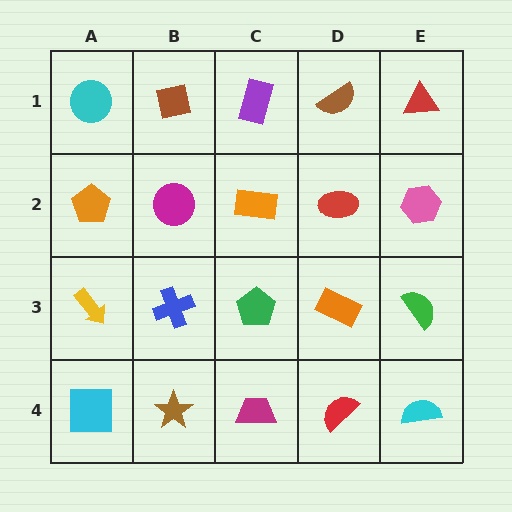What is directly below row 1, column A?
An orange pentagon.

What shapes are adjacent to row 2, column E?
A red triangle (row 1, column E), a green semicircle (row 3, column E), a red ellipse (row 2, column D).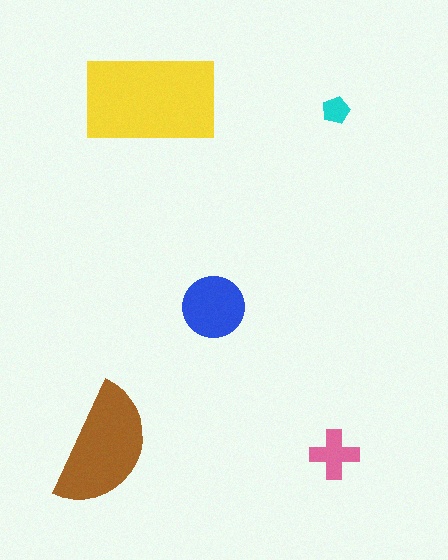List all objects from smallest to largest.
The cyan pentagon, the pink cross, the blue circle, the brown semicircle, the yellow rectangle.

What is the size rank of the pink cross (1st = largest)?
4th.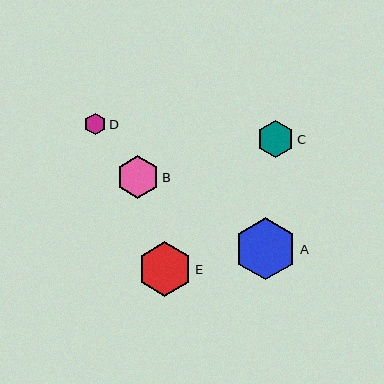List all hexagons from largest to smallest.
From largest to smallest: A, E, B, C, D.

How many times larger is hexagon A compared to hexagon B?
Hexagon A is approximately 1.5 times the size of hexagon B.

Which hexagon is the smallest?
Hexagon D is the smallest with a size of approximately 22 pixels.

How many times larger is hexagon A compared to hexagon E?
Hexagon A is approximately 1.1 times the size of hexagon E.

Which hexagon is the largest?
Hexagon A is the largest with a size of approximately 63 pixels.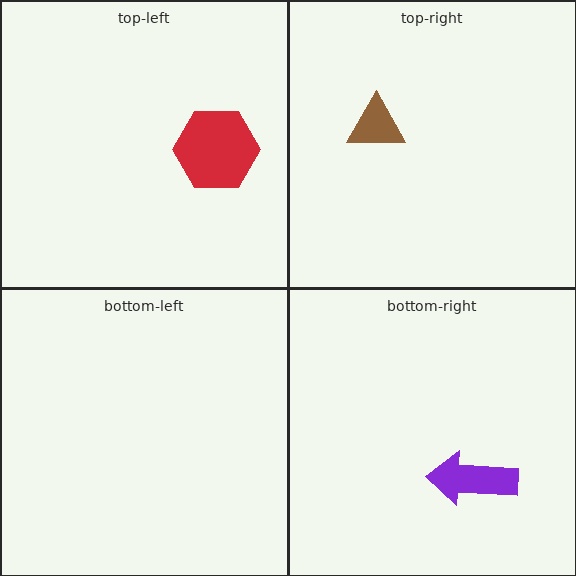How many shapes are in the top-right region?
1.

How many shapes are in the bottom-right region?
1.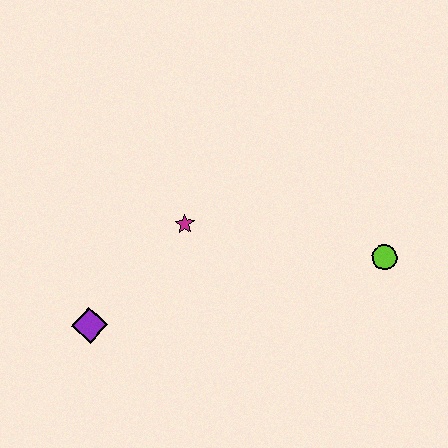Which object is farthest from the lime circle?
The purple diamond is farthest from the lime circle.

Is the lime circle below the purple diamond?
No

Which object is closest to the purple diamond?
The magenta star is closest to the purple diamond.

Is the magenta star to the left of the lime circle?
Yes